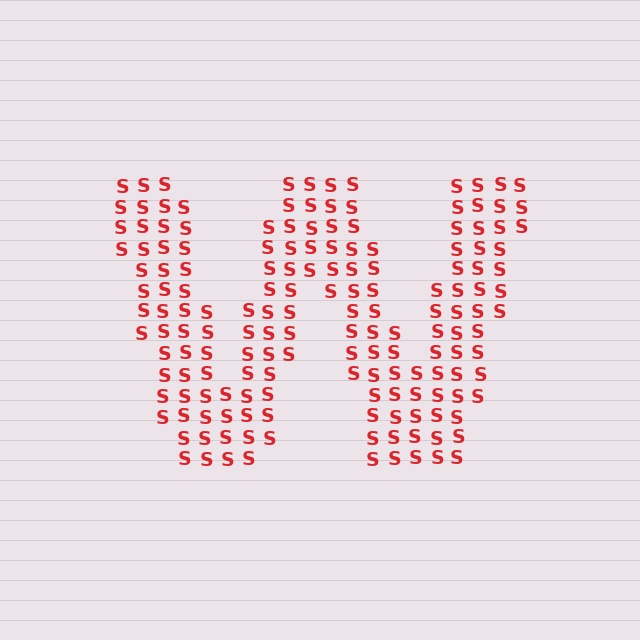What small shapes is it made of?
It is made of small letter S's.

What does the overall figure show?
The overall figure shows the letter W.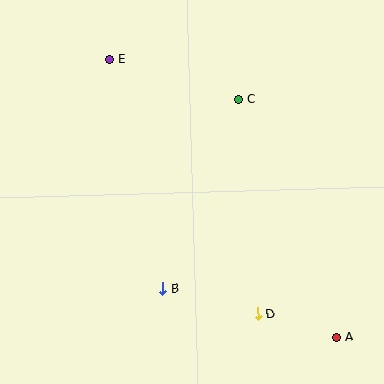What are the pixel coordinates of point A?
Point A is at (337, 337).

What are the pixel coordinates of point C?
Point C is at (239, 99).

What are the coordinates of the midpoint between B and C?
The midpoint between B and C is at (201, 194).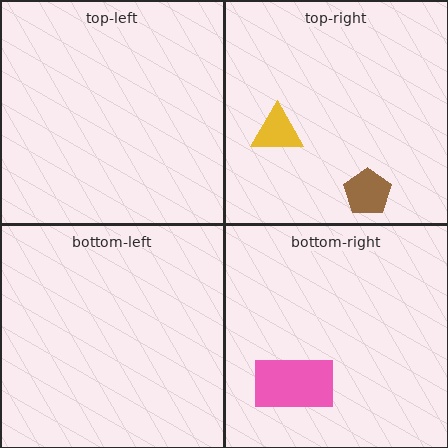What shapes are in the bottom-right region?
The pink rectangle.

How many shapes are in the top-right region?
2.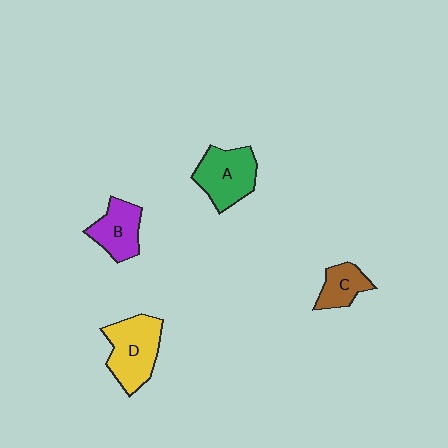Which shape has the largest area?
Shape D (yellow).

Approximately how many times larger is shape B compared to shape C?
Approximately 1.3 times.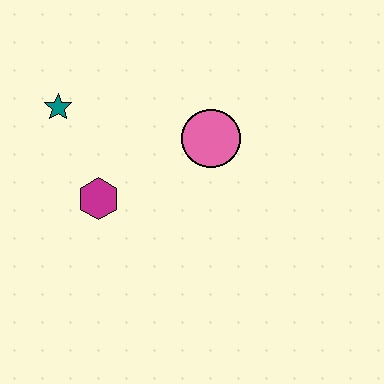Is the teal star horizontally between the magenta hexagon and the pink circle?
No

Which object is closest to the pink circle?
The magenta hexagon is closest to the pink circle.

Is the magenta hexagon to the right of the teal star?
Yes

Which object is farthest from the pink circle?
The teal star is farthest from the pink circle.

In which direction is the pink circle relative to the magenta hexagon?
The pink circle is to the right of the magenta hexagon.